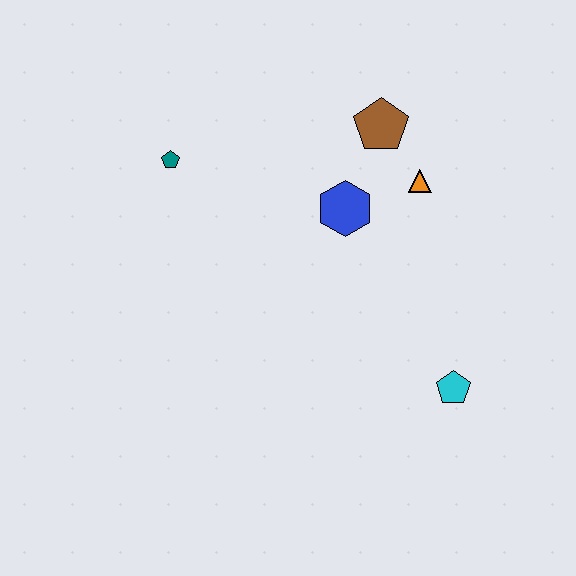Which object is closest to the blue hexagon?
The orange triangle is closest to the blue hexagon.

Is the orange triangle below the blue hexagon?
No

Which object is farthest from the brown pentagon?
The cyan pentagon is farthest from the brown pentagon.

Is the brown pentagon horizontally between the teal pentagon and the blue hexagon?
No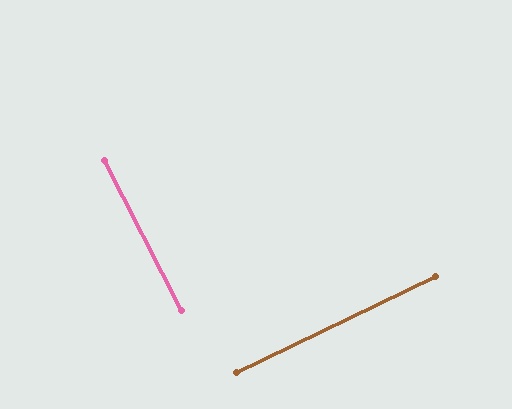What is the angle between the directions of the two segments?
Approximately 89 degrees.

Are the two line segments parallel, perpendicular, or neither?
Perpendicular — they meet at approximately 89°.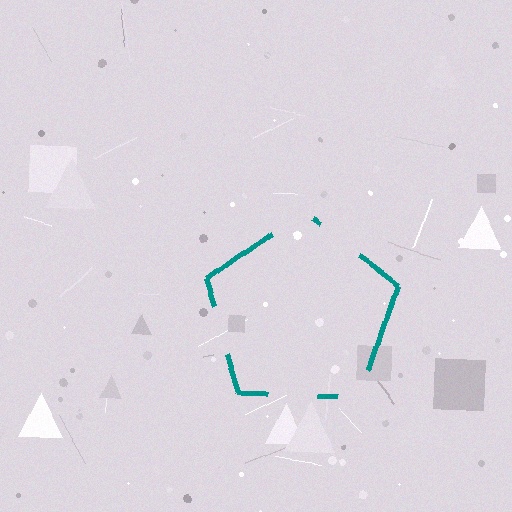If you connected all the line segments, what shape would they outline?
They would outline a pentagon.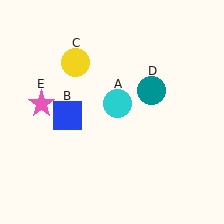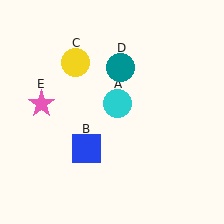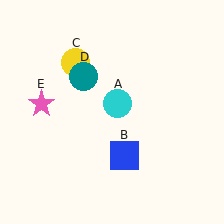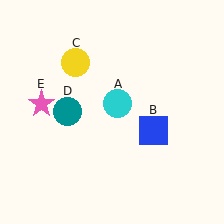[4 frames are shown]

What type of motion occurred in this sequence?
The blue square (object B), teal circle (object D) rotated counterclockwise around the center of the scene.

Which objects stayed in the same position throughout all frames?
Cyan circle (object A) and yellow circle (object C) and pink star (object E) remained stationary.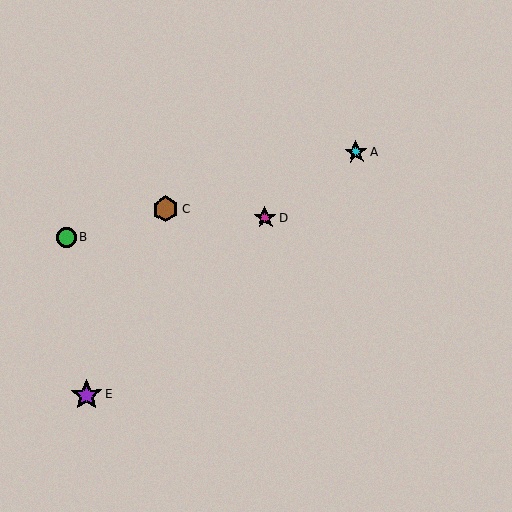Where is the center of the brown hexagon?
The center of the brown hexagon is at (166, 209).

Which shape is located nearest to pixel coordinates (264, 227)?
The magenta star (labeled D) at (265, 218) is nearest to that location.